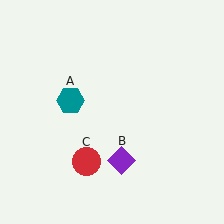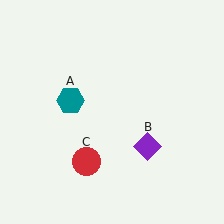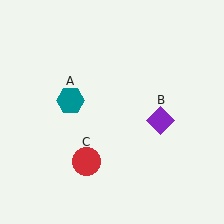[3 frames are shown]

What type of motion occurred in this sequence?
The purple diamond (object B) rotated counterclockwise around the center of the scene.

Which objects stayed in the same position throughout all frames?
Teal hexagon (object A) and red circle (object C) remained stationary.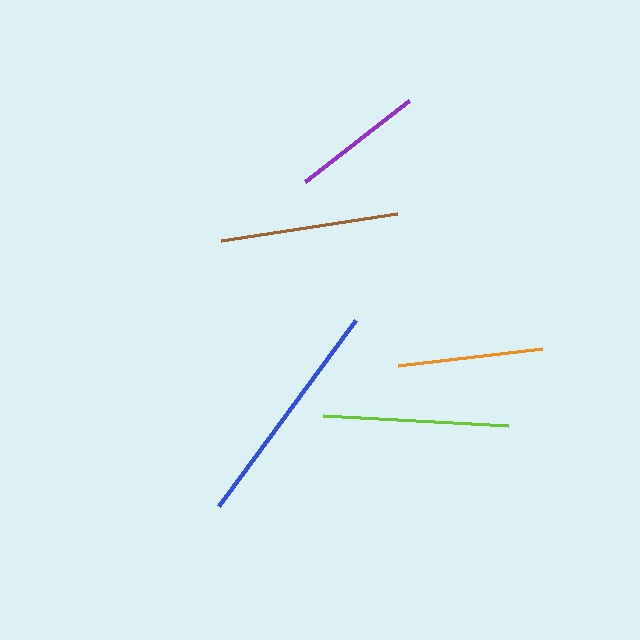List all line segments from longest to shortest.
From longest to shortest: blue, lime, brown, orange, purple.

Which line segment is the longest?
The blue line is the longest at approximately 232 pixels.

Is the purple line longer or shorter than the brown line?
The brown line is longer than the purple line.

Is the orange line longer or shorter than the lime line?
The lime line is longer than the orange line.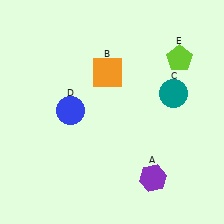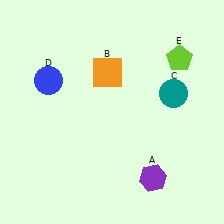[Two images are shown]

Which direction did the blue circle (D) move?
The blue circle (D) moved up.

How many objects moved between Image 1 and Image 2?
1 object moved between the two images.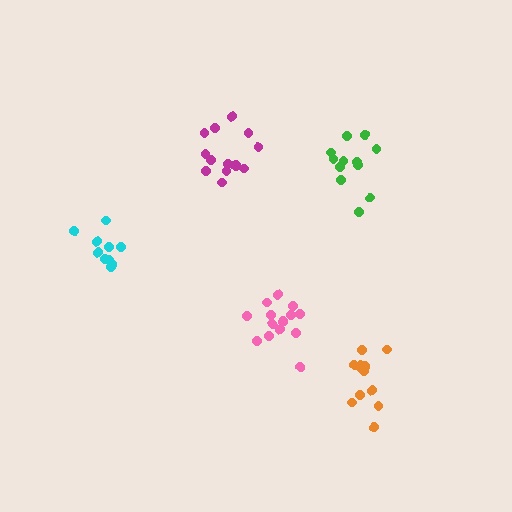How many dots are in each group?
Group 1: 11 dots, Group 2: 12 dots, Group 3: 14 dots, Group 4: 12 dots, Group 5: 14 dots (63 total).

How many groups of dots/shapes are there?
There are 5 groups.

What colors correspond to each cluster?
The clusters are colored: cyan, green, pink, orange, magenta.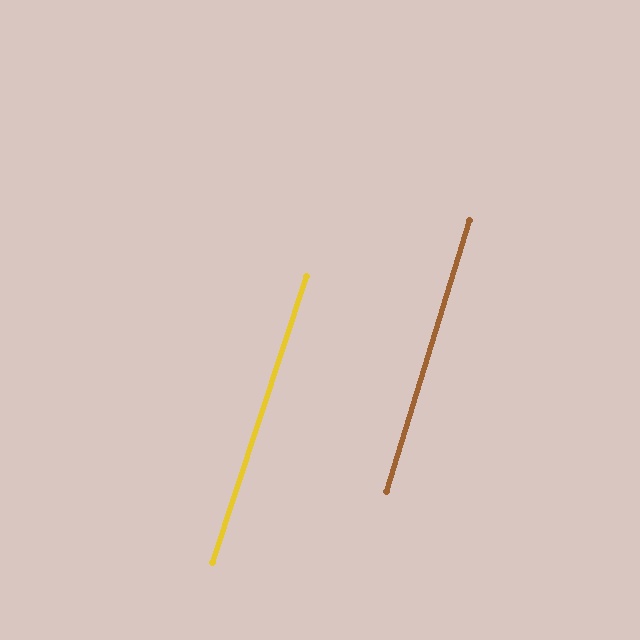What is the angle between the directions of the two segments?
Approximately 1 degree.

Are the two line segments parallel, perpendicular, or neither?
Parallel — their directions differ by only 1.1°.